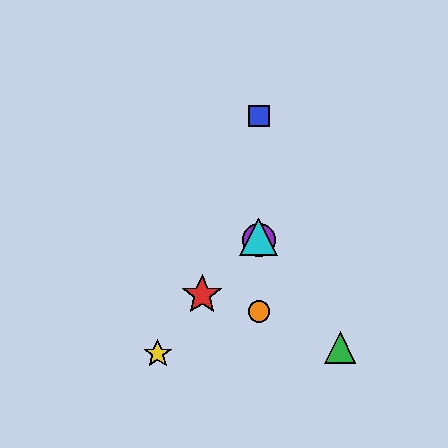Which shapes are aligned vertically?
The blue square, the purple circle, the orange circle, the cyan triangle are aligned vertically.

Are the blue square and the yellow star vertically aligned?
No, the blue square is at x≈259 and the yellow star is at x≈158.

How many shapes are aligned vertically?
4 shapes (the blue square, the purple circle, the orange circle, the cyan triangle) are aligned vertically.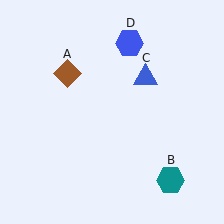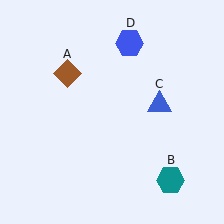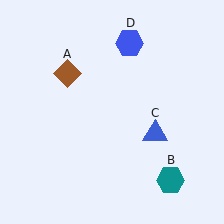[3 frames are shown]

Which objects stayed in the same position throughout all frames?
Brown diamond (object A) and teal hexagon (object B) and blue hexagon (object D) remained stationary.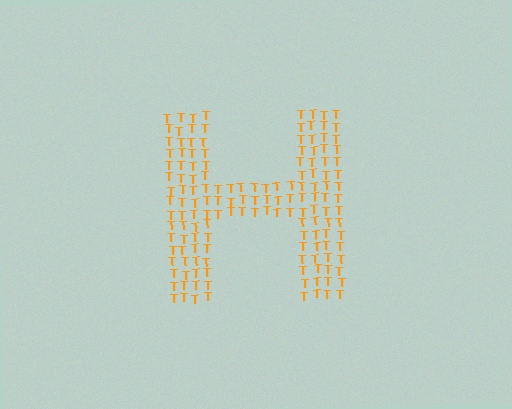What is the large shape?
The large shape is the letter H.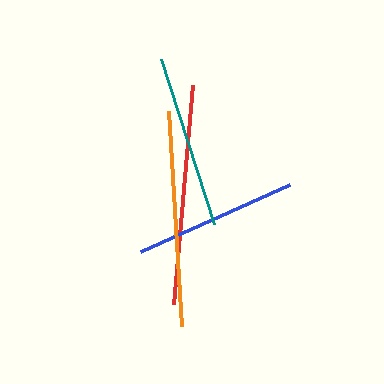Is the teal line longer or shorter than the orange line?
The orange line is longer than the teal line.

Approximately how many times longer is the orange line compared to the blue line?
The orange line is approximately 1.3 times the length of the blue line.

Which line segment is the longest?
The red line is the longest at approximately 220 pixels.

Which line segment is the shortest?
The blue line is the shortest at approximately 162 pixels.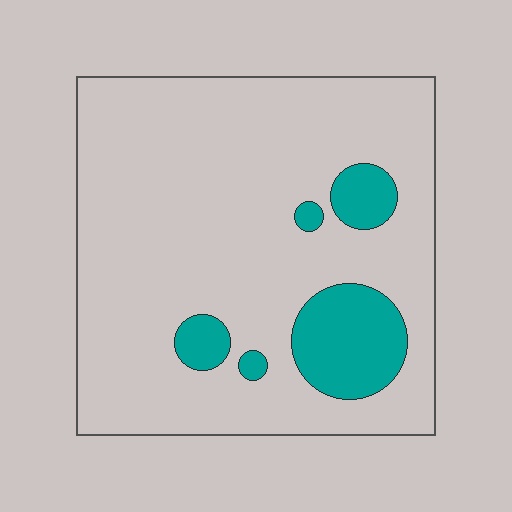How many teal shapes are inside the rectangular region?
5.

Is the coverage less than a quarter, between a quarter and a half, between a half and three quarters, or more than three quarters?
Less than a quarter.